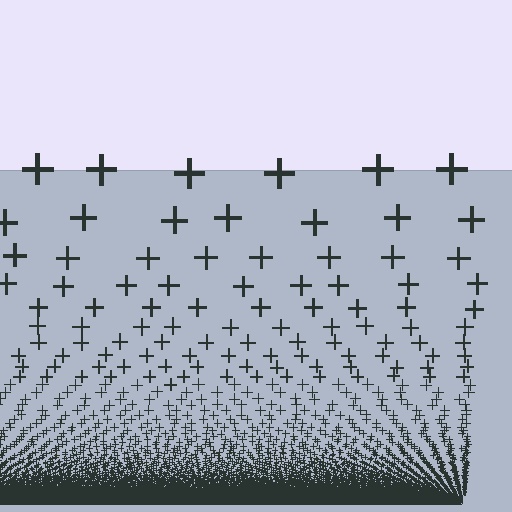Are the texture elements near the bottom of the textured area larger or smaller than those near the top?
Smaller. The gradient is inverted — elements near the bottom are smaller and denser.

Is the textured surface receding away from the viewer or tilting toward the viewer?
The surface appears to tilt toward the viewer. Texture elements get larger and sparser toward the top.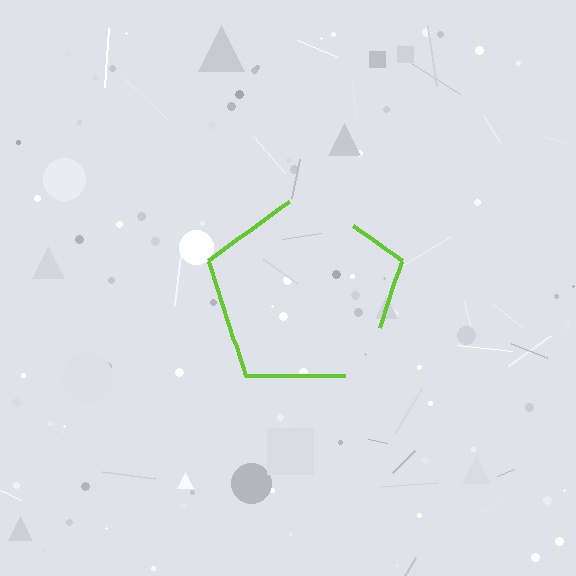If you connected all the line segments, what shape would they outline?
They would outline a pentagon.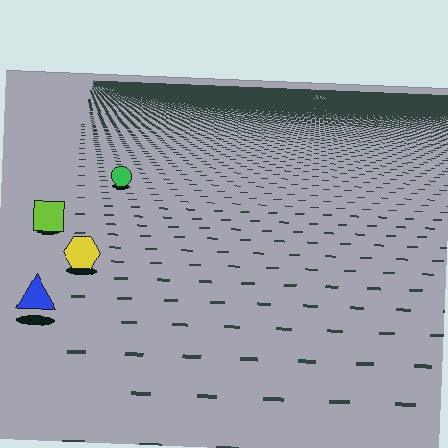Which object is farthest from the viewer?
The green circle is farthest from the viewer. It appears smaller and the ground texture around it is denser.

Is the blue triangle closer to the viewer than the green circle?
Yes. The blue triangle is closer — you can tell from the texture gradient: the ground texture is coarser near it.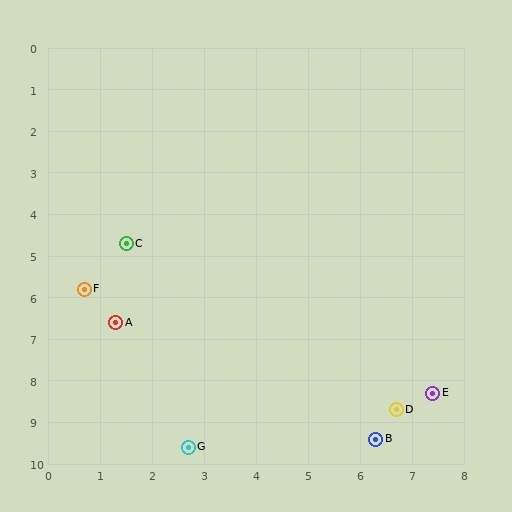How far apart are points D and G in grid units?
Points D and G are about 4.1 grid units apart.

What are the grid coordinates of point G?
Point G is at approximately (2.7, 9.6).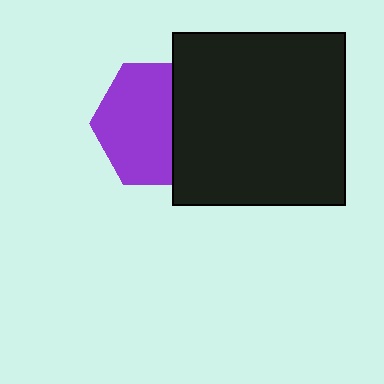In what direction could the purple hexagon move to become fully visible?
The purple hexagon could move left. That would shift it out from behind the black square entirely.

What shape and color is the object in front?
The object in front is a black square.